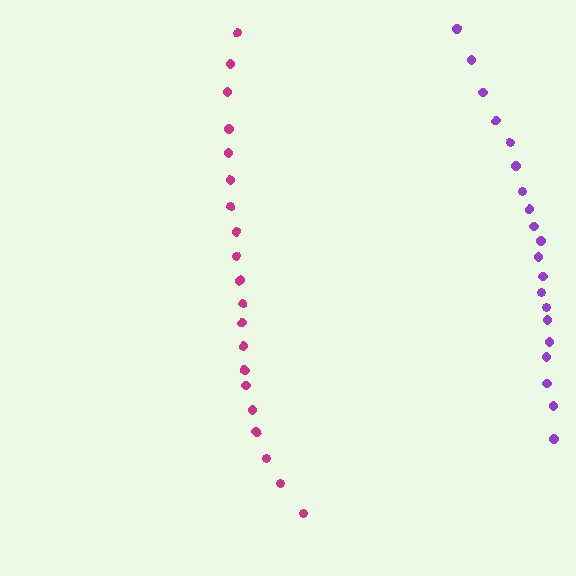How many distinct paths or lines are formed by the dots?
There are 2 distinct paths.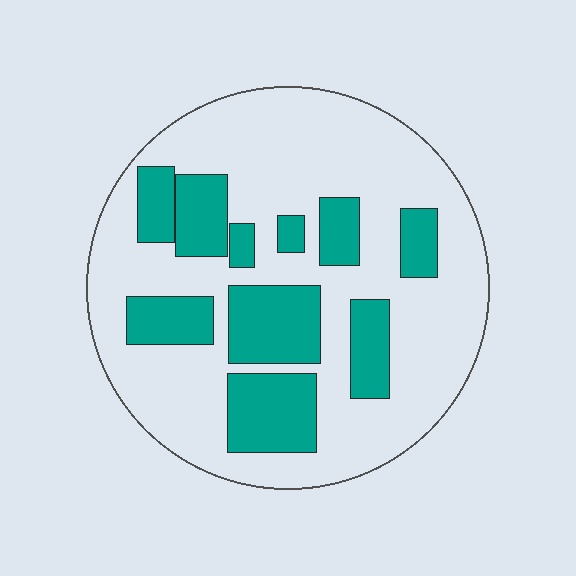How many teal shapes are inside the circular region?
10.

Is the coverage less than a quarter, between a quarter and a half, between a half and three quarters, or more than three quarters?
Between a quarter and a half.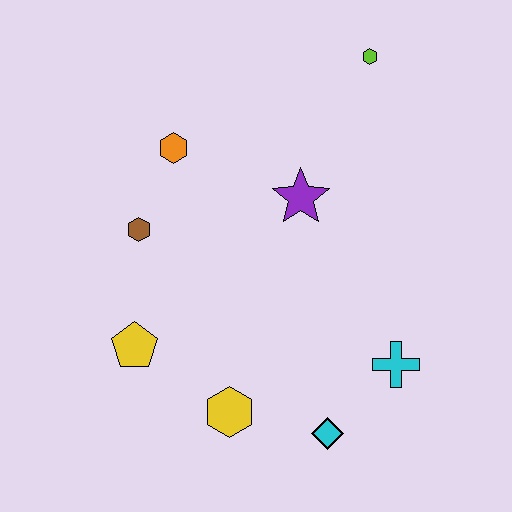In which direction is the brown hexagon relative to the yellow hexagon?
The brown hexagon is above the yellow hexagon.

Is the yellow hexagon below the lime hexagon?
Yes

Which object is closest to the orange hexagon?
The brown hexagon is closest to the orange hexagon.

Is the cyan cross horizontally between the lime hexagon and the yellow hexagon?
No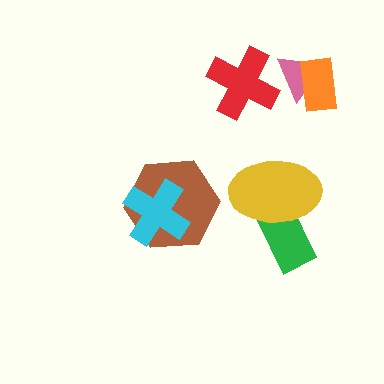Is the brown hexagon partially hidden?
Yes, it is partially covered by another shape.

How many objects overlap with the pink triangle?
2 objects overlap with the pink triangle.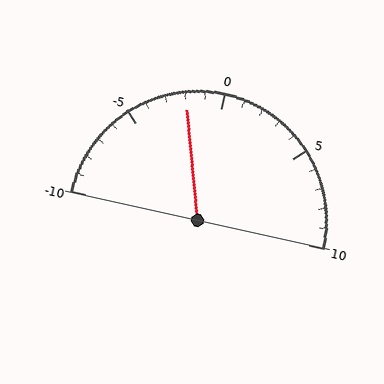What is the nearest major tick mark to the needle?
The nearest major tick mark is 0.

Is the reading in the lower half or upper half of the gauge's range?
The reading is in the lower half of the range (-10 to 10).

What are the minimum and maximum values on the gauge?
The gauge ranges from -10 to 10.